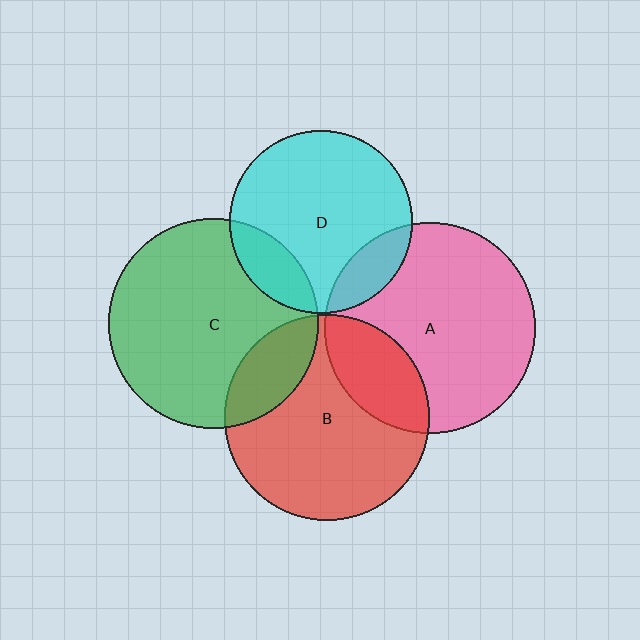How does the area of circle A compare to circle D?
Approximately 1.3 times.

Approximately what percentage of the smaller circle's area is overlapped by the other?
Approximately 25%.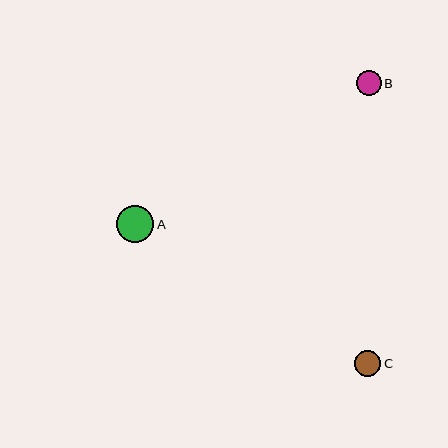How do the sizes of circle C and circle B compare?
Circle C and circle B are approximately the same size.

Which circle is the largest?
Circle A is the largest with a size of approximately 37 pixels.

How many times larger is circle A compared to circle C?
Circle A is approximately 1.4 times the size of circle C.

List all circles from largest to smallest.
From largest to smallest: A, C, B.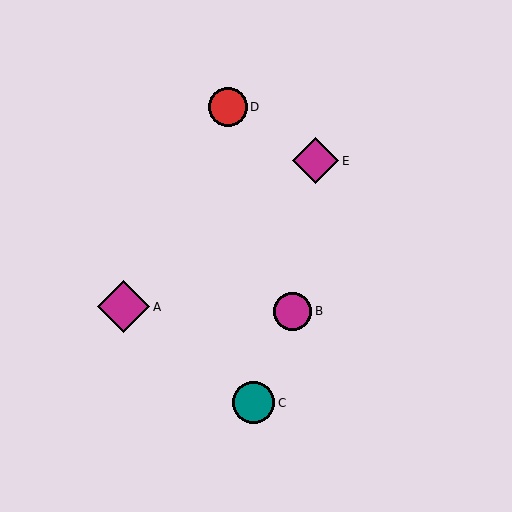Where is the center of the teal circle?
The center of the teal circle is at (254, 403).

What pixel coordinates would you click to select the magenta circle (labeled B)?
Click at (292, 311) to select the magenta circle B.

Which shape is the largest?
The magenta diamond (labeled A) is the largest.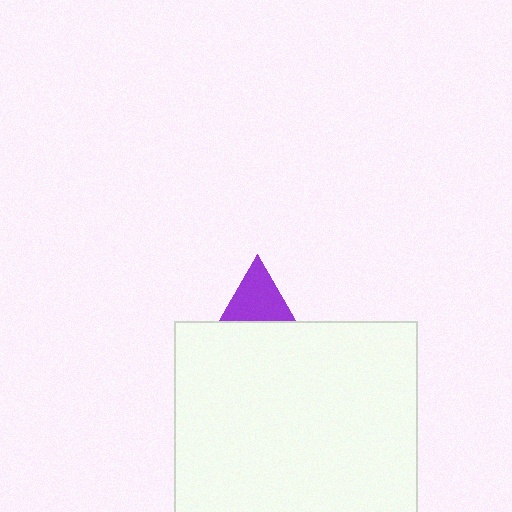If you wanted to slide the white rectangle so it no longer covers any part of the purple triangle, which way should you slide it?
Slide it down — that is the most direct way to separate the two shapes.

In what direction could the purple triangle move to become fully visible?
The purple triangle could move up. That would shift it out from behind the white rectangle entirely.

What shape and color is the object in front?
The object in front is a white rectangle.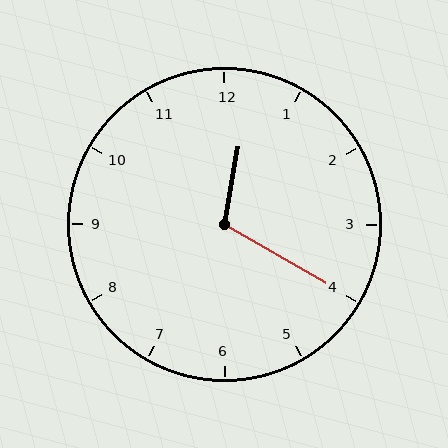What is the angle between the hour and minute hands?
Approximately 110 degrees.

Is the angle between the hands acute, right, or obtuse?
It is obtuse.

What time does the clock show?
12:20.